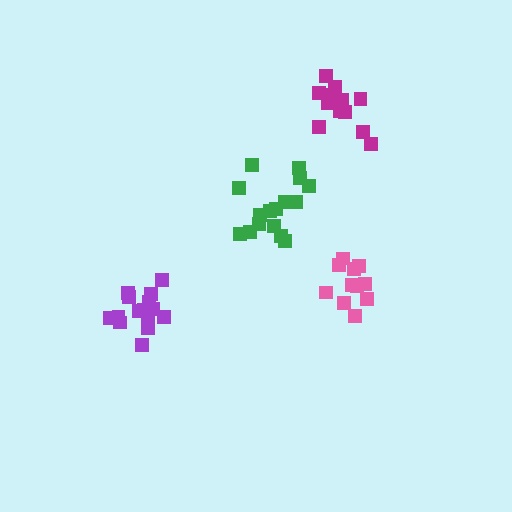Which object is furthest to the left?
The purple cluster is leftmost.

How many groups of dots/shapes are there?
There are 4 groups.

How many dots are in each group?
Group 1: 12 dots, Group 2: 15 dots, Group 3: 12 dots, Group 4: 16 dots (55 total).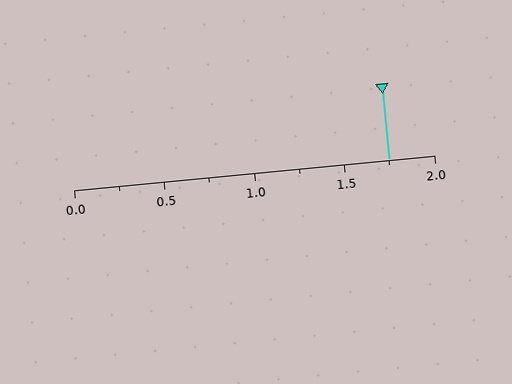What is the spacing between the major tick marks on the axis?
The major ticks are spaced 0.5 apart.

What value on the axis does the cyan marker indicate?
The marker indicates approximately 1.75.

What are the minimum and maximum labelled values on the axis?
The axis runs from 0.0 to 2.0.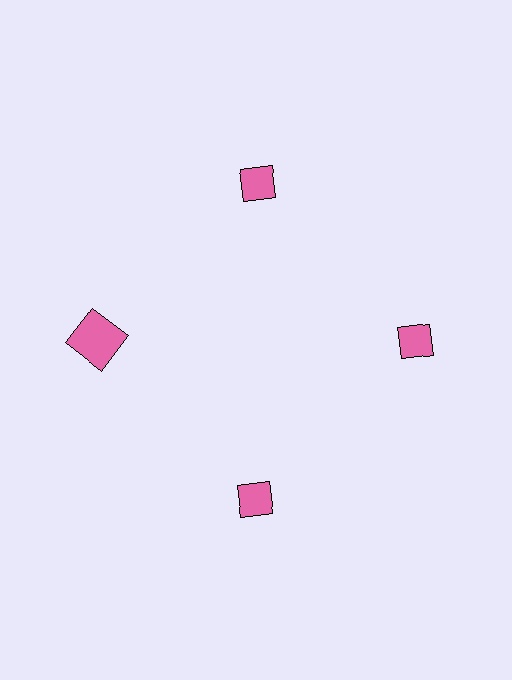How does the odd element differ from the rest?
It has a different shape: square instead of diamond.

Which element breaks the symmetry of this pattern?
The pink square at roughly the 9 o'clock position breaks the symmetry. All other shapes are pink diamonds.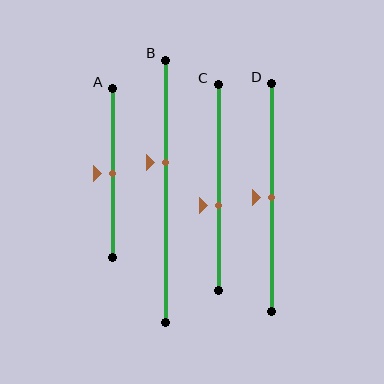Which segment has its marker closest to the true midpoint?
Segment A has its marker closest to the true midpoint.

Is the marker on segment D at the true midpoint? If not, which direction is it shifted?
Yes, the marker on segment D is at the true midpoint.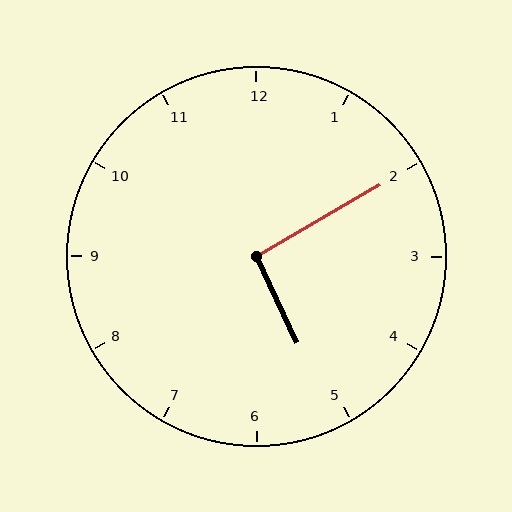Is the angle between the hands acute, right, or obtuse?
It is right.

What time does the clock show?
5:10.